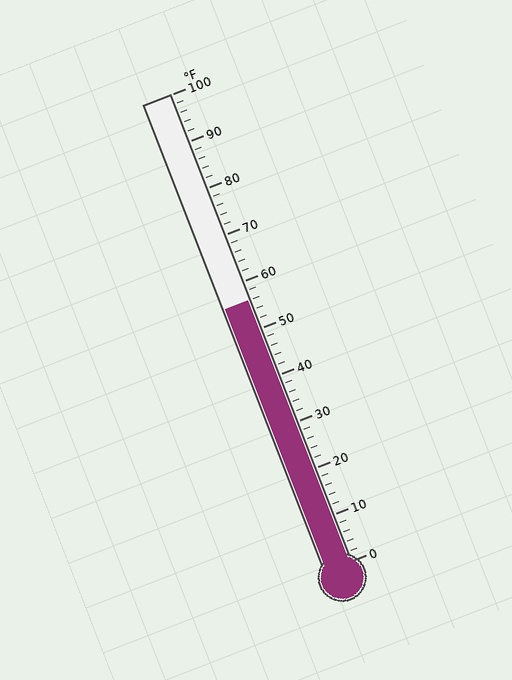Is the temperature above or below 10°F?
The temperature is above 10°F.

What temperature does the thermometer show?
The thermometer shows approximately 56°F.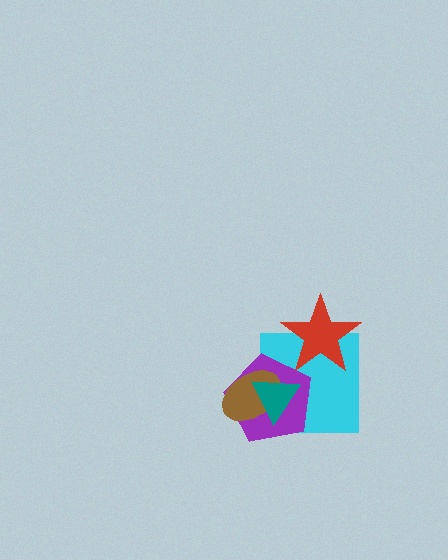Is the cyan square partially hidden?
Yes, it is partially covered by another shape.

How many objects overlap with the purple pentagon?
3 objects overlap with the purple pentagon.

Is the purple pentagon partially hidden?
Yes, it is partially covered by another shape.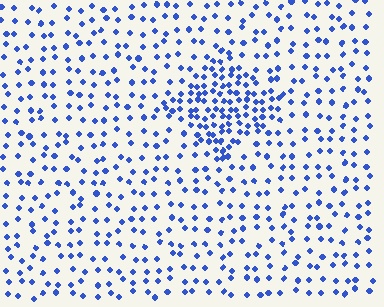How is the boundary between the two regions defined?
The boundary is defined by a change in element density (approximately 2.4x ratio). All elements are the same color, size, and shape.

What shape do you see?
I see a diamond.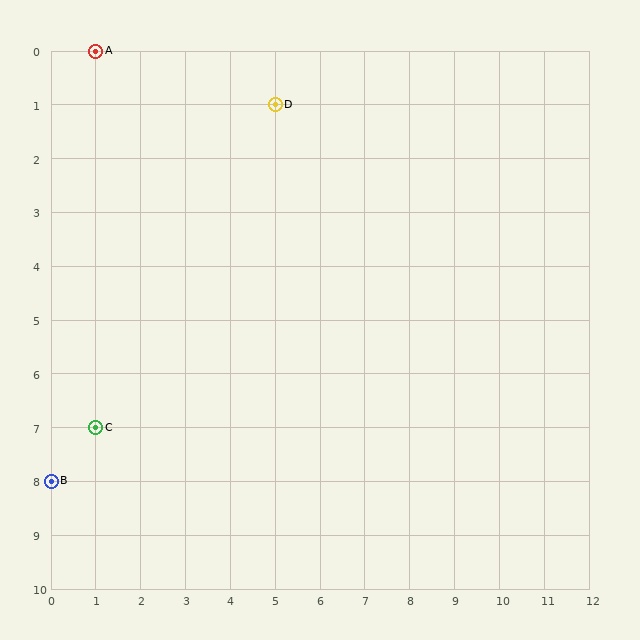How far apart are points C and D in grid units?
Points C and D are 4 columns and 6 rows apart (about 7.2 grid units diagonally).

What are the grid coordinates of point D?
Point D is at grid coordinates (5, 1).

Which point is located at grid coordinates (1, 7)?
Point C is at (1, 7).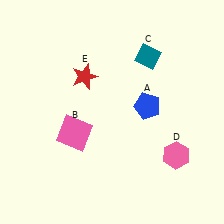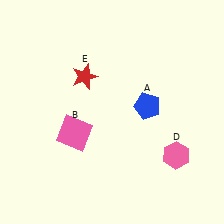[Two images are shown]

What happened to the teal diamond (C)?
The teal diamond (C) was removed in Image 2. It was in the top-right area of Image 1.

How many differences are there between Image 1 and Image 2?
There is 1 difference between the two images.